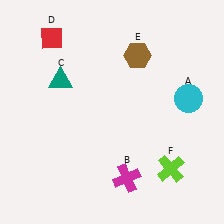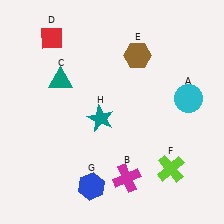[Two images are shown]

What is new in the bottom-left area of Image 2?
A teal star (H) was added in the bottom-left area of Image 2.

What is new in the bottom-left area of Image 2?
A blue hexagon (G) was added in the bottom-left area of Image 2.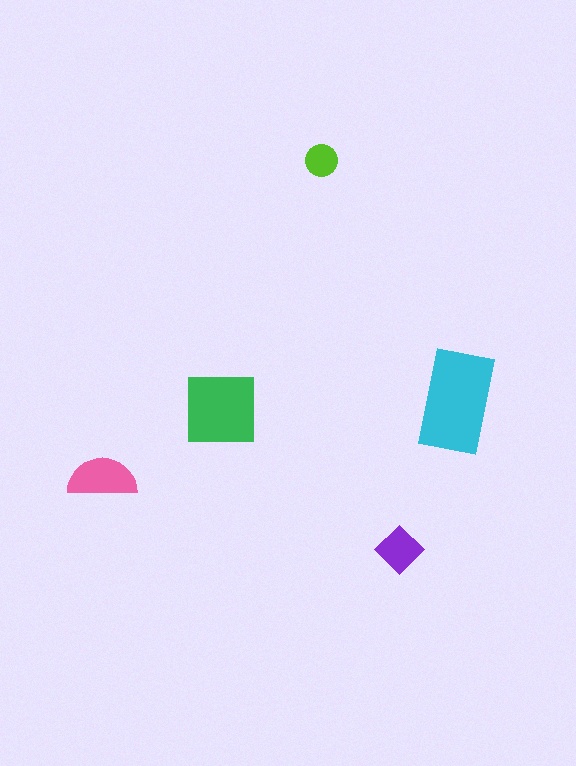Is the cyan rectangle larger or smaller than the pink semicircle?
Larger.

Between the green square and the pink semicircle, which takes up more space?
The green square.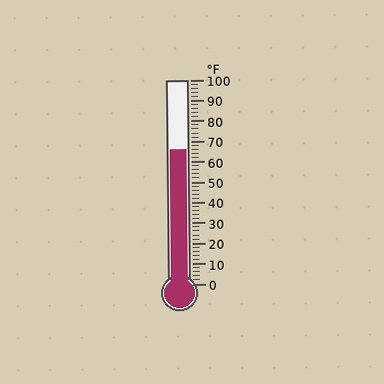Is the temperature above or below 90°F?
The temperature is below 90°F.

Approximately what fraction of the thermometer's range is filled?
The thermometer is filled to approximately 65% of its range.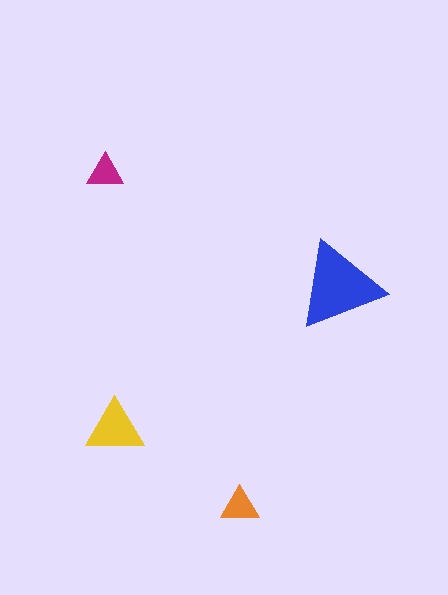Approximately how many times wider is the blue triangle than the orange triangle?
About 2.5 times wider.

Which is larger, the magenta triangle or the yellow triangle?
The yellow one.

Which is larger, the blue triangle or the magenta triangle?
The blue one.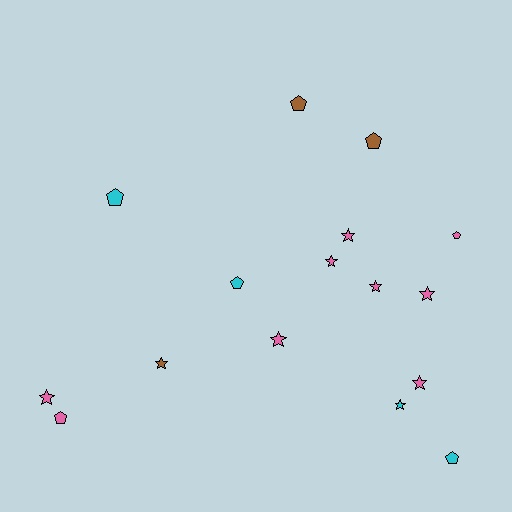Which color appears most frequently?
Pink, with 9 objects.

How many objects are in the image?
There are 16 objects.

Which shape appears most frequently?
Star, with 9 objects.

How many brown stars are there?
There is 1 brown star.